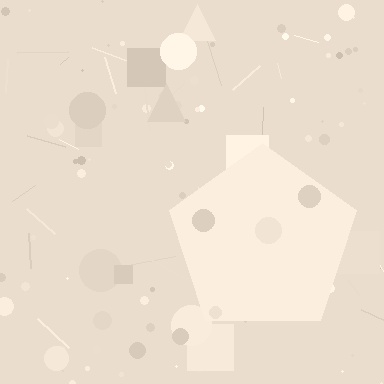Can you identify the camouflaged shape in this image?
The camouflaged shape is a pentagon.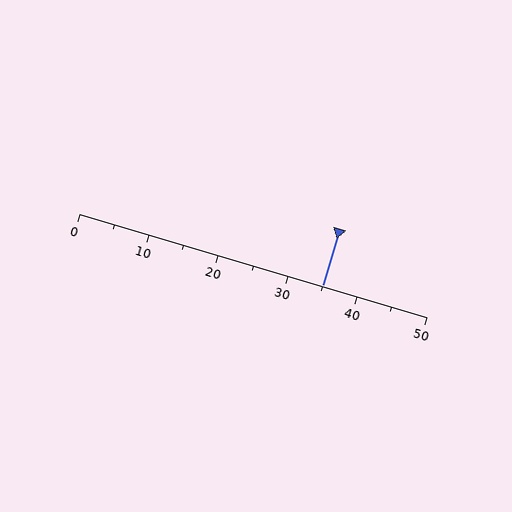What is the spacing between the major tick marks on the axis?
The major ticks are spaced 10 apart.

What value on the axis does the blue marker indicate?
The marker indicates approximately 35.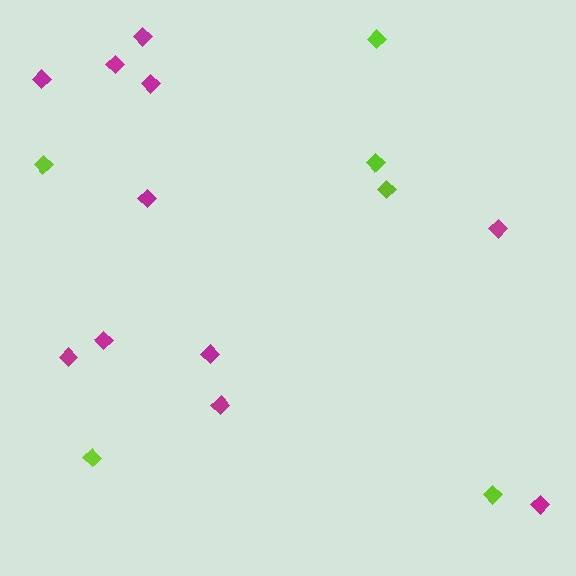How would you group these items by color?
There are 2 groups: one group of magenta diamonds (11) and one group of lime diamonds (6).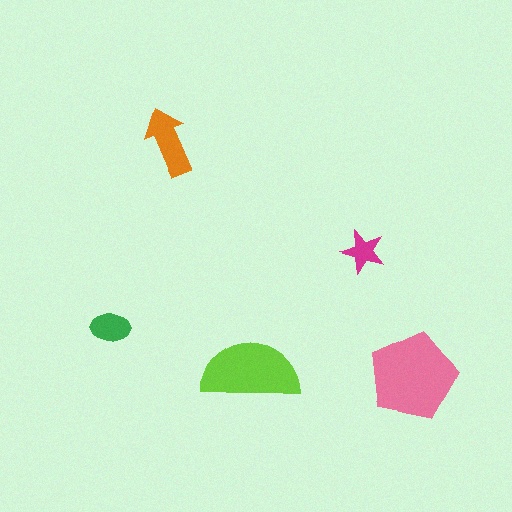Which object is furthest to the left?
The green ellipse is leftmost.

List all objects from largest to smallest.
The pink pentagon, the lime semicircle, the orange arrow, the green ellipse, the magenta star.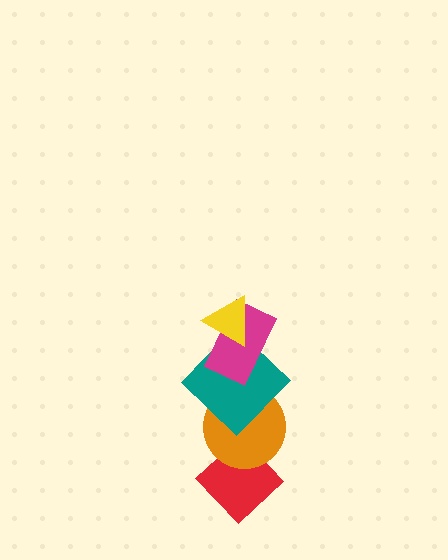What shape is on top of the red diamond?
The orange circle is on top of the red diamond.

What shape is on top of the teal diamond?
The magenta rectangle is on top of the teal diamond.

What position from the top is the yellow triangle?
The yellow triangle is 1st from the top.